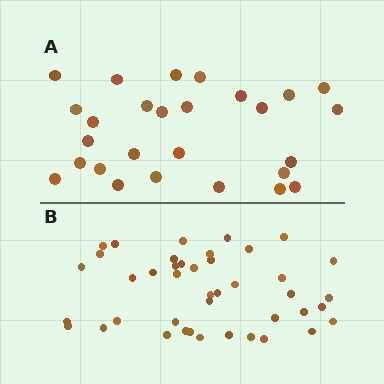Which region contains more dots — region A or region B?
Region B (the bottom region) has more dots.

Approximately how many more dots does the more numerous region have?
Region B has approximately 15 more dots than region A.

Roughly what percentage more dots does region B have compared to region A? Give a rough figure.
About 55% more.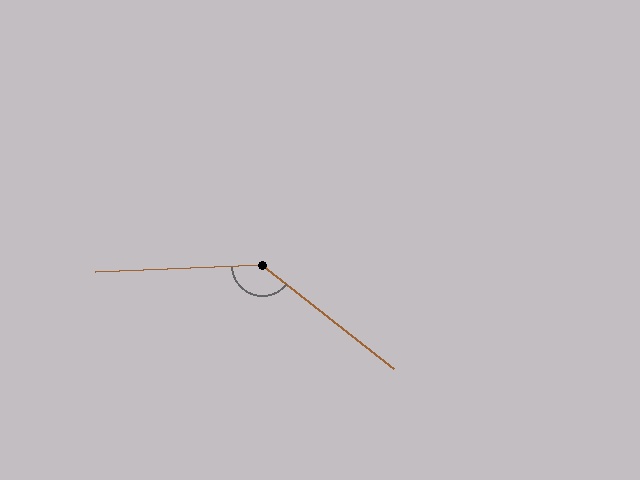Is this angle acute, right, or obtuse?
It is obtuse.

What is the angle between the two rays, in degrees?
Approximately 140 degrees.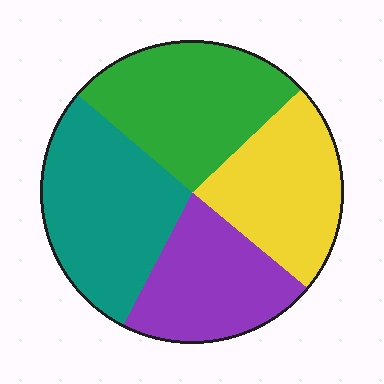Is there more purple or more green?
Green.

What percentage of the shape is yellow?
Yellow takes up about one quarter (1/4) of the shape.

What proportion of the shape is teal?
Teal covers 29% of the shape.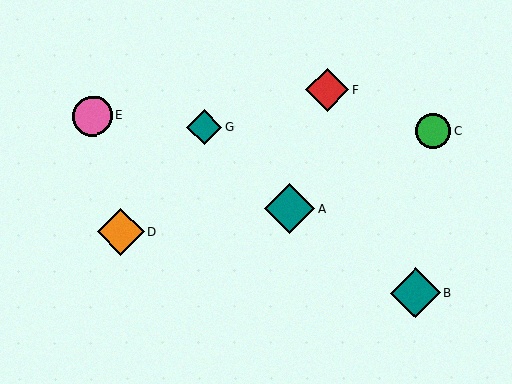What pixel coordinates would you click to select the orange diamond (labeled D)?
Click at (121, 232) to select the orange diamond D.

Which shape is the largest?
The teal diamond (labeled A) is the largest.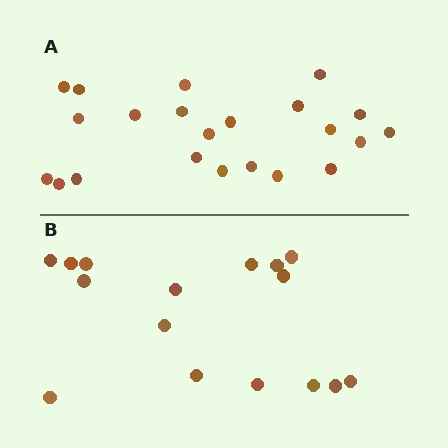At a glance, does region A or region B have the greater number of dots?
Region A (the top region) has more dots.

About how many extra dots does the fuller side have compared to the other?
Region A has about 6 more dots than region B.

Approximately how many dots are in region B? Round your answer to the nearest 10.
About 20 dots. (The exact count is 16, which rounds to 20.)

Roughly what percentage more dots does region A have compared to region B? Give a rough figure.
About 40% more.